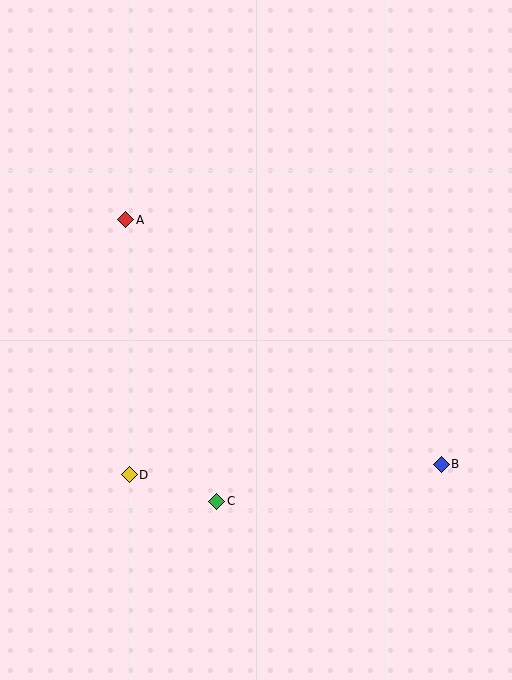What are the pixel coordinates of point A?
Point A is at (126, 220).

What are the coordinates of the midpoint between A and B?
The midpoint between A and B is at (284, 342).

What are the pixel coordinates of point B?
Point B is at (441, 464).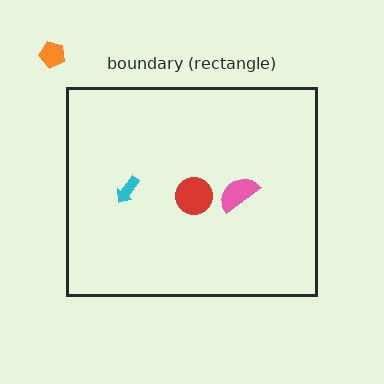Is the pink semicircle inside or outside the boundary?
Inside.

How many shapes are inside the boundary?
3 inside, 1 outside.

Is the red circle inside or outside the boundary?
Inside.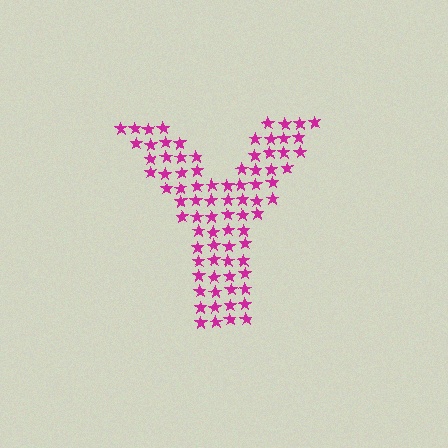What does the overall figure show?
The overall figure shows the letter Y.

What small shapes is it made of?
It is made of small stars.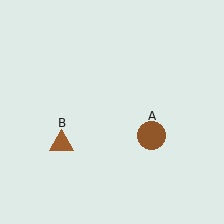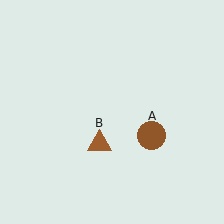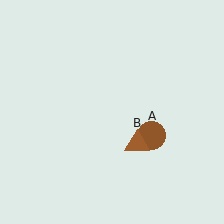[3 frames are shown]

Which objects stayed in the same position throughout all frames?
Brown circle (object A) remained stationary.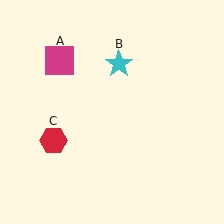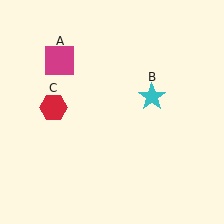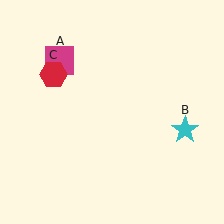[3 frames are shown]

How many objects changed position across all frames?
2 objects changed position: cyan star (object B), red hexagon (object C).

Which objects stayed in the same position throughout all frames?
Magenta square (object A) remained stationary.